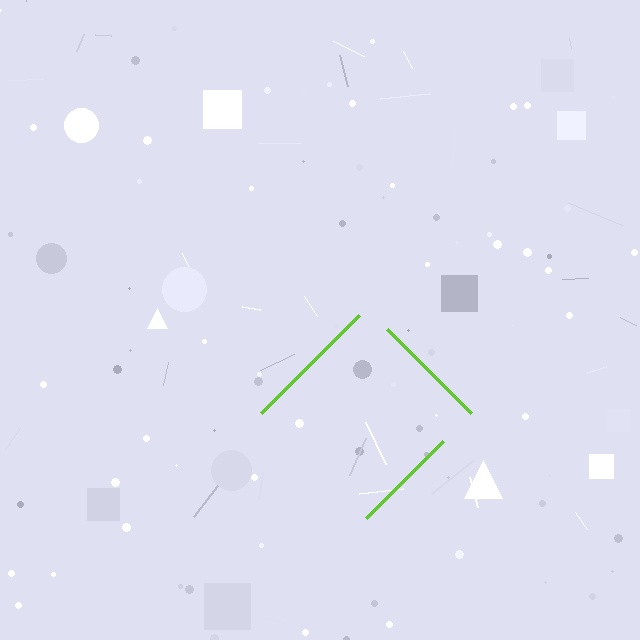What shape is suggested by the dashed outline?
The dashed outline suggests a diamond.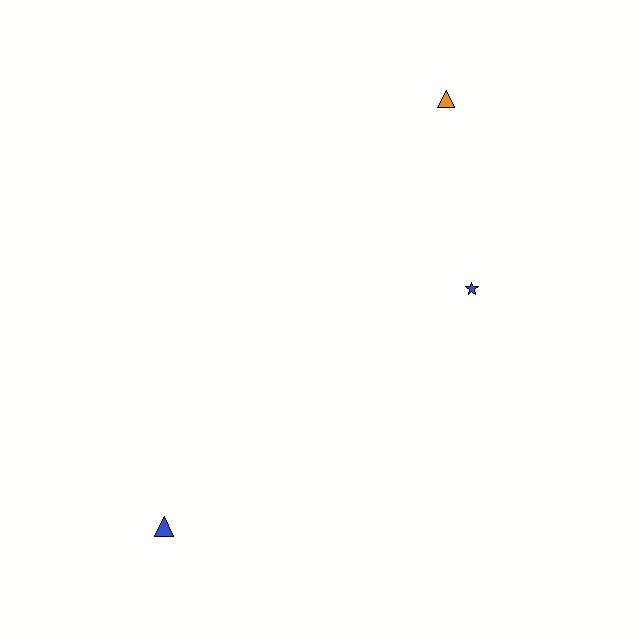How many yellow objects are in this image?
There are no yellow objects.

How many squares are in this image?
There are no squares.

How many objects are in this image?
There are 3 objects.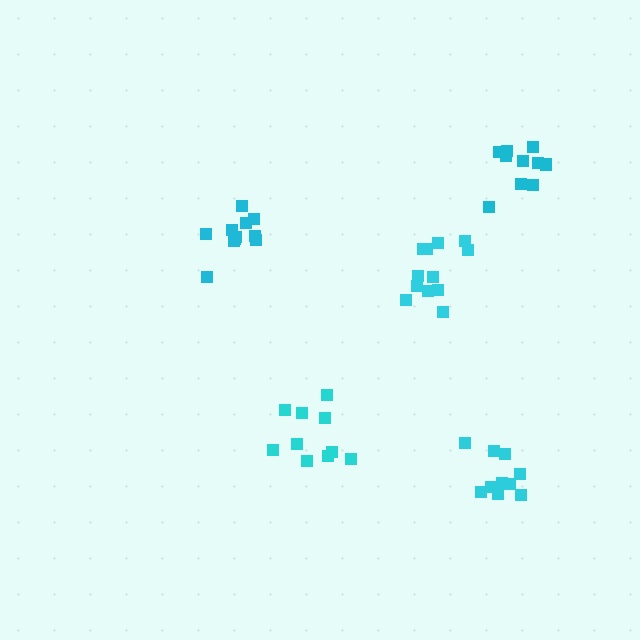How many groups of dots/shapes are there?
There are 5 groups.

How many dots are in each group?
Group 1: 12 dots, Group 2: 11 dots, Group 3: 10 dots, Group 4: 10 dots, Group 5: 10 dots (53 total).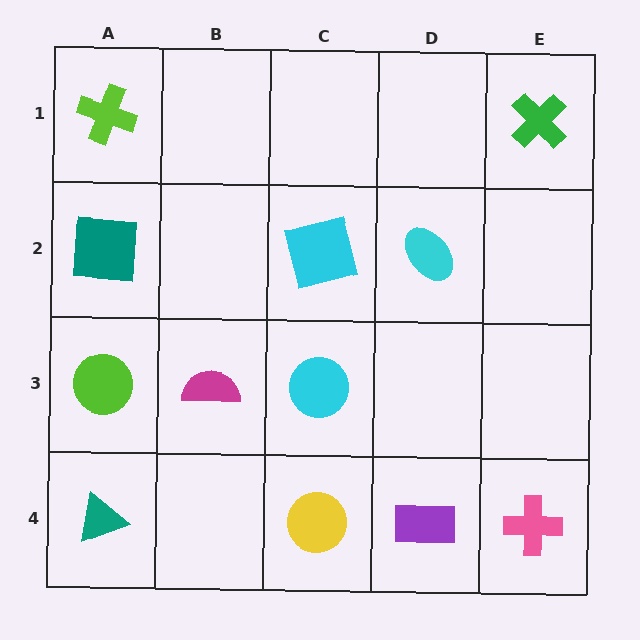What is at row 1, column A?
A lime cross.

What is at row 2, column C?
A cyan square.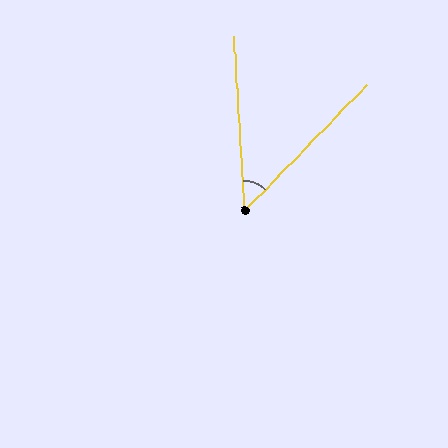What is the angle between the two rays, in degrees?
Approximately 48 degrees.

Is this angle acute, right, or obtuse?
It is acute.